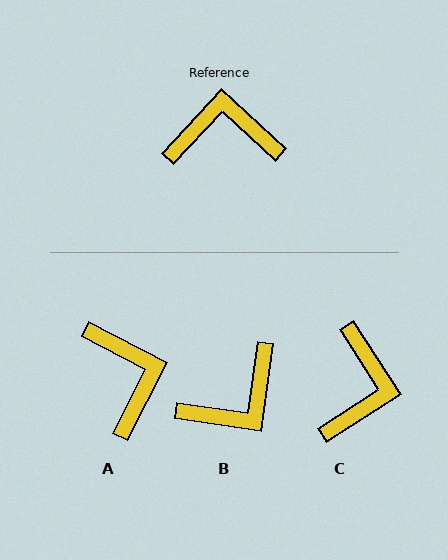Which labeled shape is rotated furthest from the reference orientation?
B, about 145 degrees away.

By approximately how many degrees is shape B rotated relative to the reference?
Approximately 145 degrees clockwise.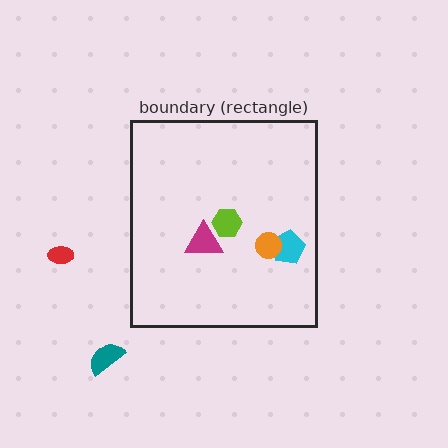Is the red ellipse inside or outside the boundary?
Outside.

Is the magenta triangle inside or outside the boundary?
Inside.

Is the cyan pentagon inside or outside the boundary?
Inside.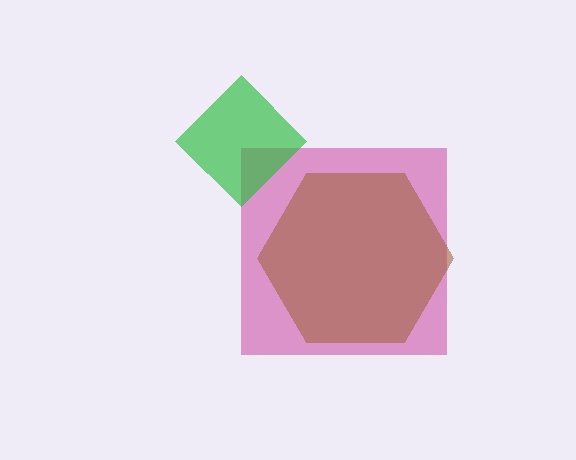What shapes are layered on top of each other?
The layered shapes are: a magenta square, a brown hexagon, a green diamond.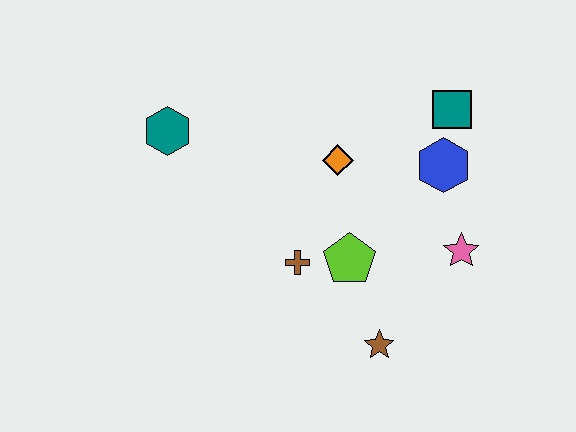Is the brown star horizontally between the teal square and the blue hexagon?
No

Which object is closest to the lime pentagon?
The brown cross is closest to the lime pentagon.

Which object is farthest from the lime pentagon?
The teal hexagon is farthest from the lime pentagon.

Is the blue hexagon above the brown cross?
Yes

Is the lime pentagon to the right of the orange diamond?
Yes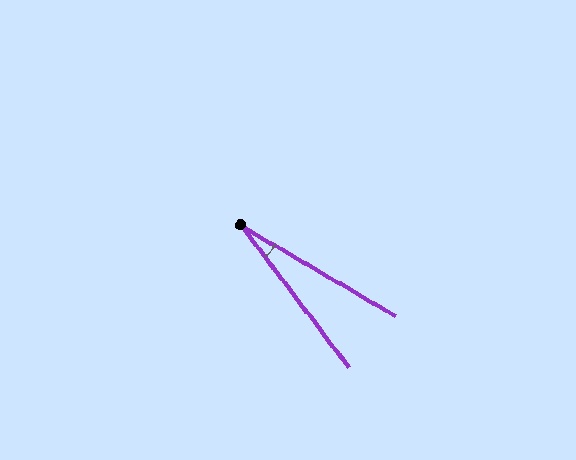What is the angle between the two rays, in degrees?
Approximately 23 degrees.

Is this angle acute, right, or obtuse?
It is acute.